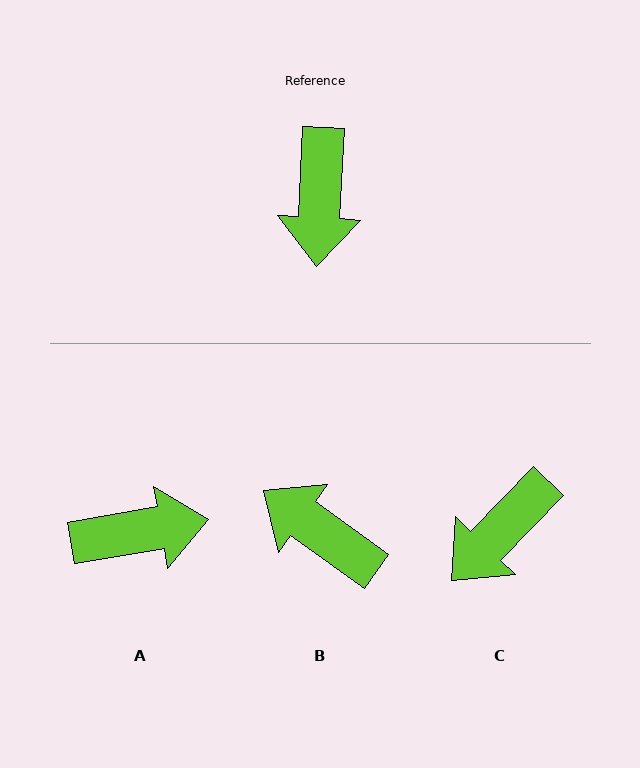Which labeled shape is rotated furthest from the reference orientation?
B, about 122 degrees away.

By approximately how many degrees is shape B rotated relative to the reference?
Approximately 122 degrees clockwise.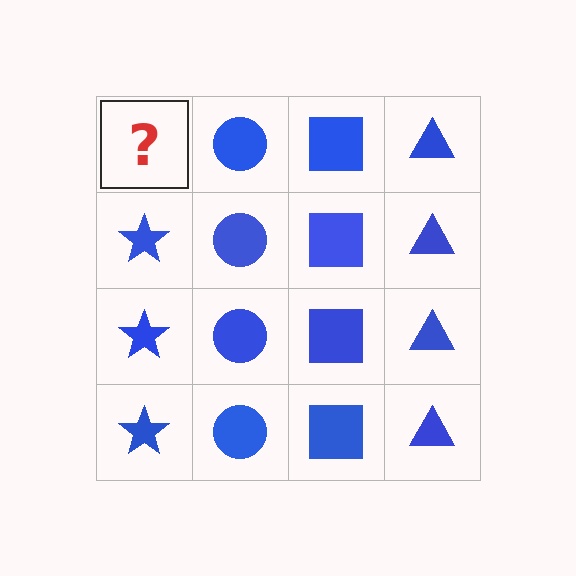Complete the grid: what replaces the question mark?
The question mark should be replaced with a blue star.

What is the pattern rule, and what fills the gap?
The rule is that each column has a consistent shape. The gap should be filled with a blue star.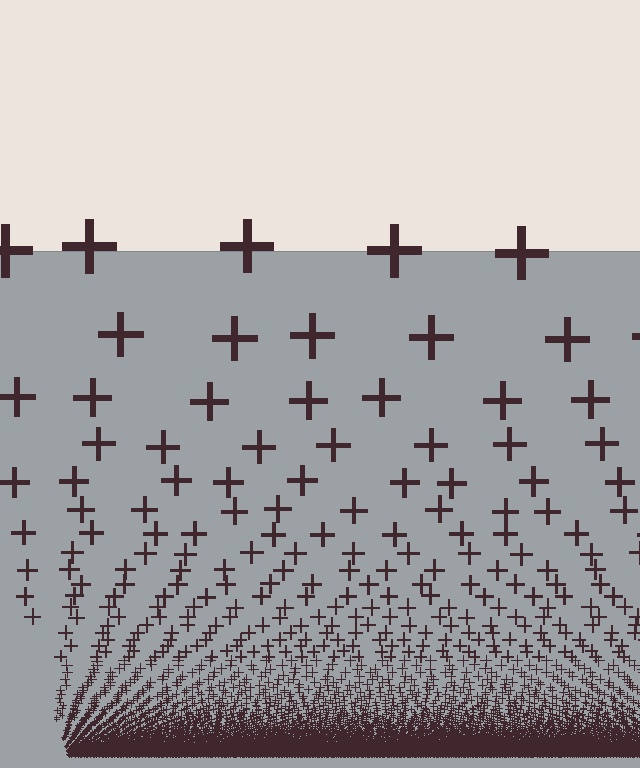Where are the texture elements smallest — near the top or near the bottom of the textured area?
Near the bottom.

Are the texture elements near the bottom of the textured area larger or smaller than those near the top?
Smaller. The gradient is inverted — elements near the bottom are smaller and denser.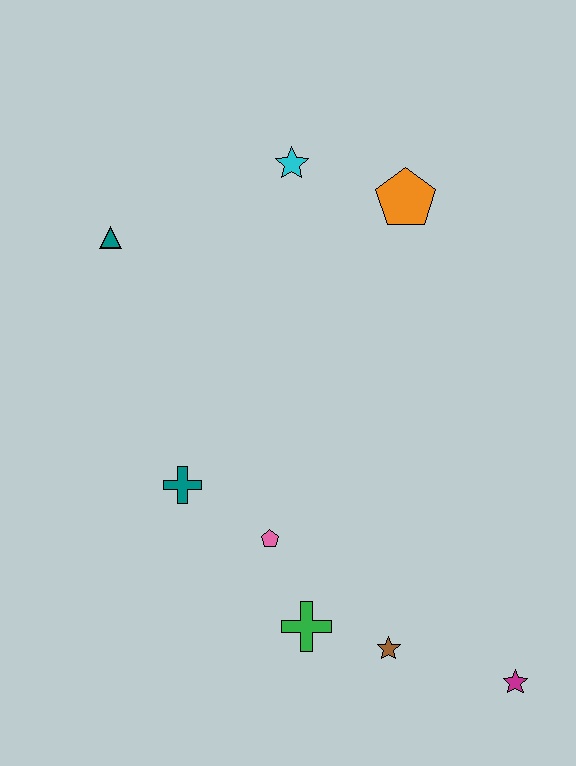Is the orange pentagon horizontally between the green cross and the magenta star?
Yes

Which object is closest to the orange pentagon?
The cyan star is closest to the orange pentagon.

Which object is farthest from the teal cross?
The magenta star is farthest from the teal cross.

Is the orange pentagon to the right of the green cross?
Yes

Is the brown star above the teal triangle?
No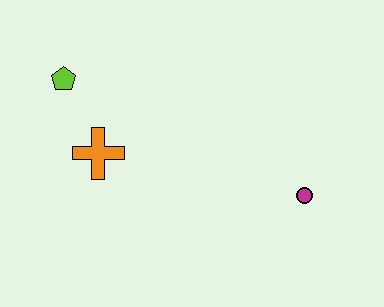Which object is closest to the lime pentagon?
The orange cross is closest to the lime pentagon.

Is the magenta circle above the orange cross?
No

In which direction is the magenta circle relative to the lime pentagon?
The magenta circle is to the right of the lime pentagon.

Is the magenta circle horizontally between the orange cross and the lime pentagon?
No